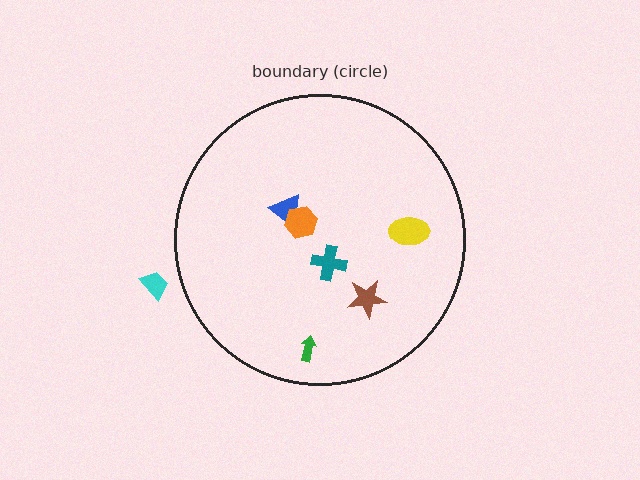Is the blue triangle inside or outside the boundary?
Inside.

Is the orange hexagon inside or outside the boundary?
Inside.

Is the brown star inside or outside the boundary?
Inside.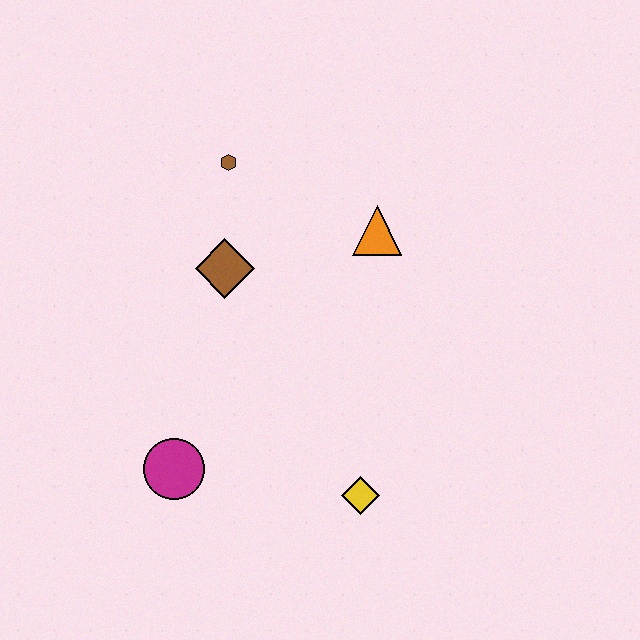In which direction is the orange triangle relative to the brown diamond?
The orange triangle is to the right of the brown diamond.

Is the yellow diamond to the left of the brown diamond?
No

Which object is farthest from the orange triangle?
The magenta circle is farthest from the orange triangle.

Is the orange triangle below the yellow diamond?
No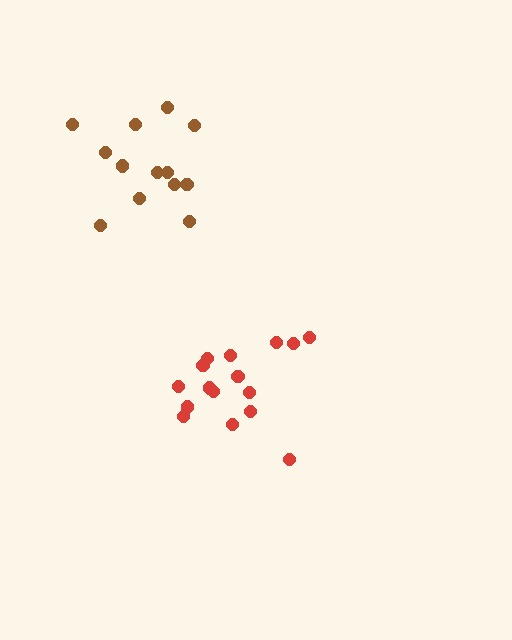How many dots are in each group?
Group 1: 13 dots, Group 2: 16 dots (29 total).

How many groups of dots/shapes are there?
There are 2 groups.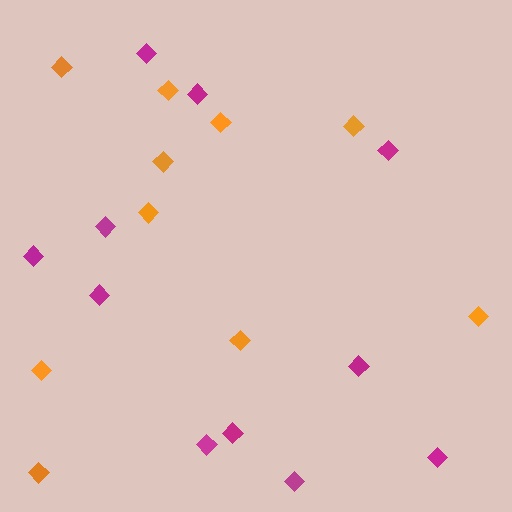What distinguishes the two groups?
There are 2 groups: one group of magenta diamonds (11) and one group of orange diamonds (10).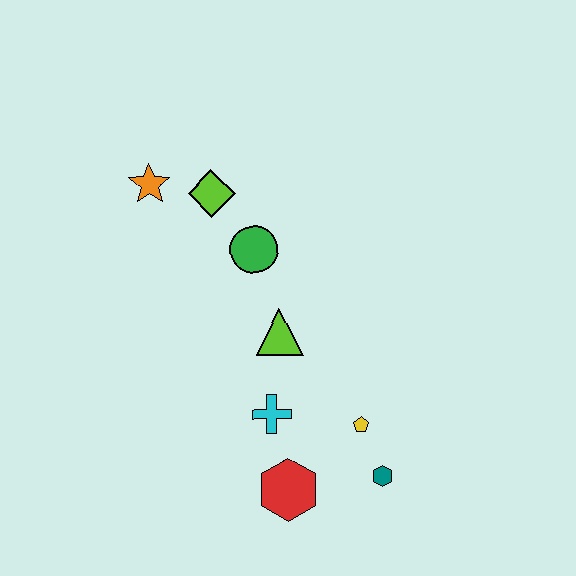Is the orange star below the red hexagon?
No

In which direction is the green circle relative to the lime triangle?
The green circle is above the lime triangle.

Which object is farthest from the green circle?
The teal hexagon is farthest from the green circle.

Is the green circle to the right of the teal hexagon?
No